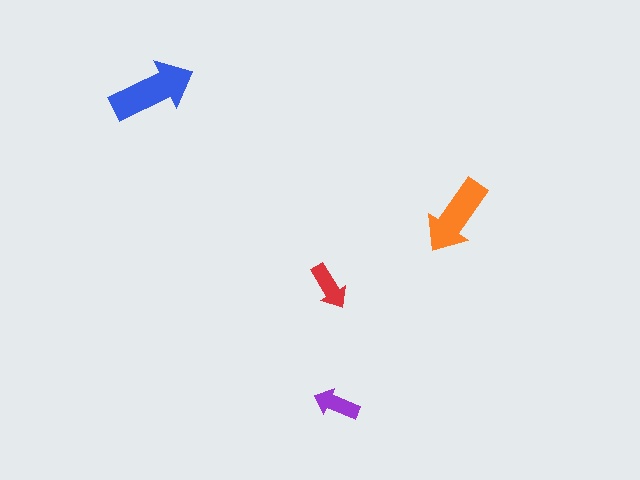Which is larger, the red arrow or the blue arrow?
The blue one.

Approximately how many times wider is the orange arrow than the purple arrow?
About 1.5 times wider.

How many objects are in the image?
There are 4 objects in the image.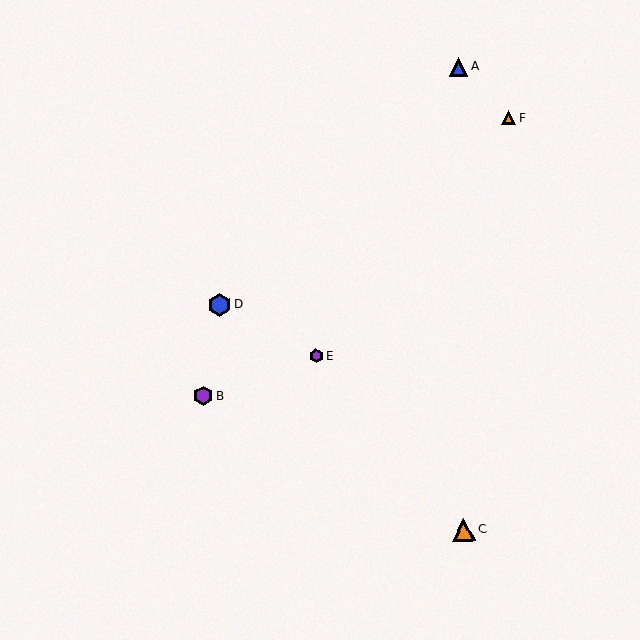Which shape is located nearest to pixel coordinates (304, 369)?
The purple hexagon (labeled E) at (316, 356) is nearest to that location.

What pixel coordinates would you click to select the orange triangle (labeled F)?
Click at (508, 118) to select the orange triangle F.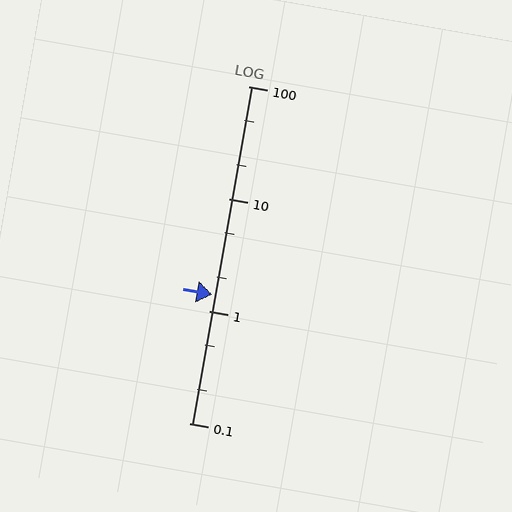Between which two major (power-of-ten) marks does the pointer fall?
The pointer is between 1 and 10.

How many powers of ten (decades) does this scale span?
The scale spans 3 decades, from 0.1 to 100.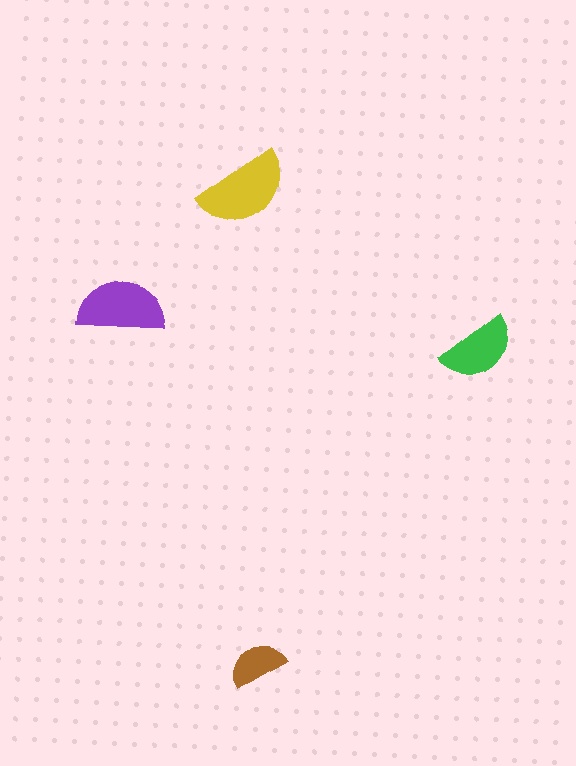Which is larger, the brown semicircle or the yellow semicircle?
The yellow one.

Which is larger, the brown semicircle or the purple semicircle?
The purple one.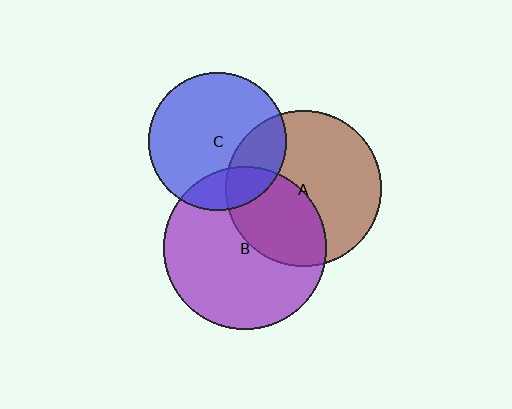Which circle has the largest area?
Circle B (purple).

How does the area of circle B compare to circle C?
Approximately 1.4 times.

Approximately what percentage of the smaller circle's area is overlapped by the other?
Approximately 20%.